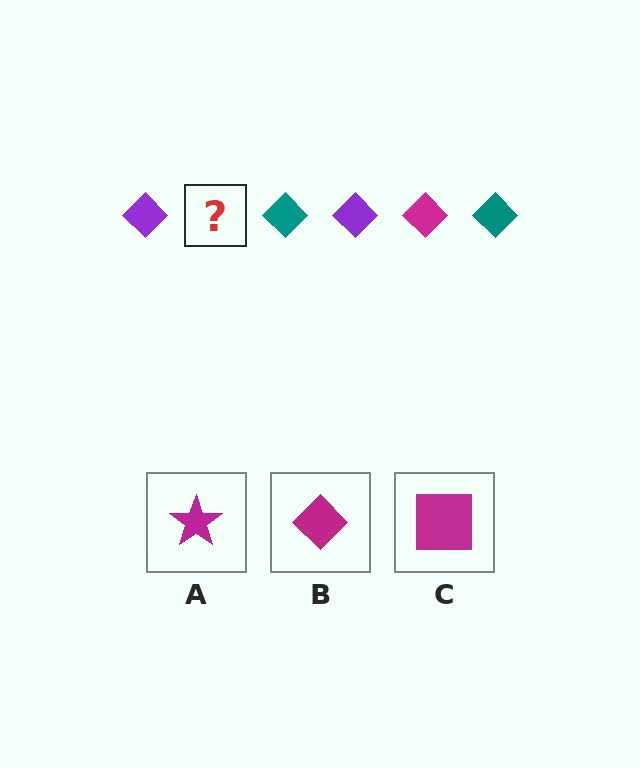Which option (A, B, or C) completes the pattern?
B.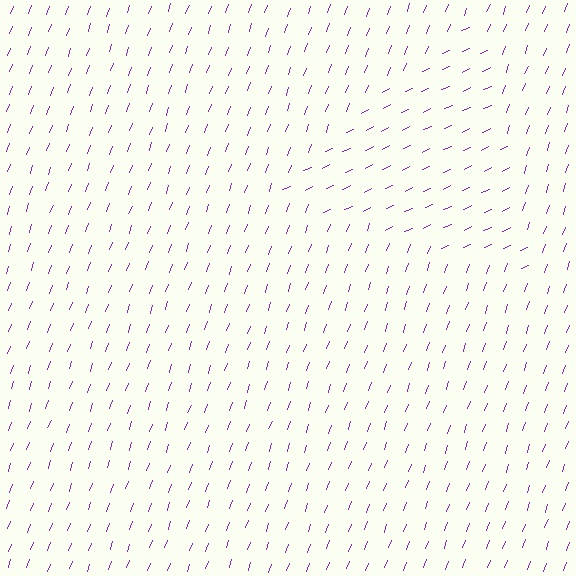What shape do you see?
I see a triangle.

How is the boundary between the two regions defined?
The boundary is defined purely by a change in line orientation (approximately 45 degrees difference). All lines are the same color and thickness.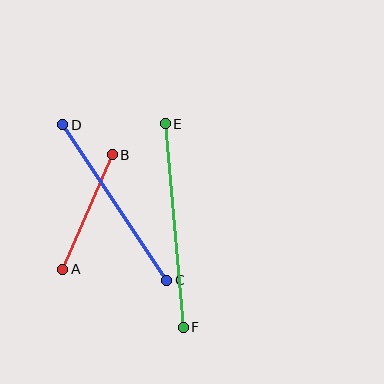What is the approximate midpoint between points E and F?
The midpoint is at approximately (174, 226) pixels.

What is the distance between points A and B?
The distance is approximately 125 pixels.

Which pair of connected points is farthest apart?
Points E and F are farthest apart.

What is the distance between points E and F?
The distance is approximately 204 pixels.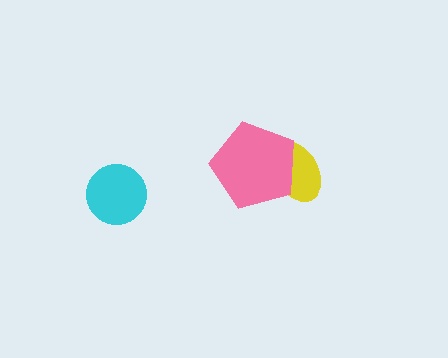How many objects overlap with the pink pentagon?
1 object overlaps with the pink pentagon.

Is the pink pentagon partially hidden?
No, no other shape covers it.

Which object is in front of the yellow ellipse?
The pink pentagon is in front of the yellow ellipse.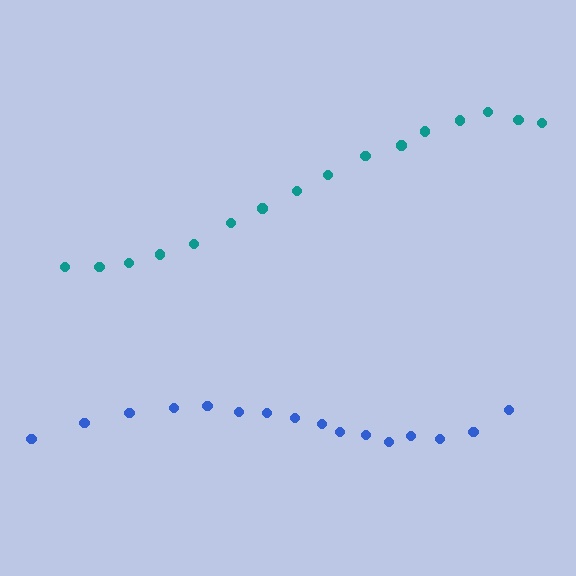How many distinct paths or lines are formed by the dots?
There are 2 distinct paths.